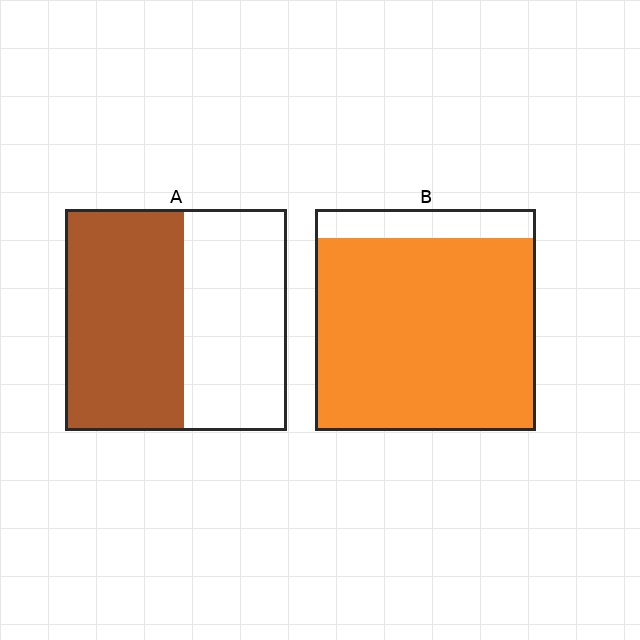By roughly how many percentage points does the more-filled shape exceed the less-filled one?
By roughly 35 percentage points (B over A).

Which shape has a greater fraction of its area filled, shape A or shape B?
Shape B.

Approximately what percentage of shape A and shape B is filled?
A is approximately 55% and B is approximately 85%.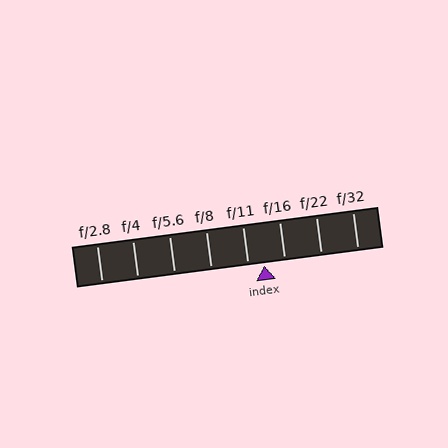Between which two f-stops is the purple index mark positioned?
The index mark is between f/11 and f/16.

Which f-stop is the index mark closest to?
The index mark is closest to f/11.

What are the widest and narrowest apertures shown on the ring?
The widest aperture shown is f/2.8 and the narrowest is f/32.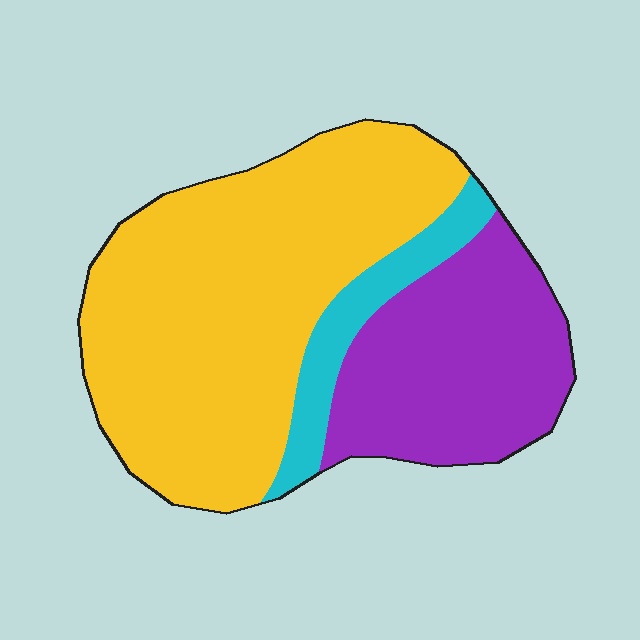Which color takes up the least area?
Cyan, at roughly 10%.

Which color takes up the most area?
Yellow, at roughly 60%.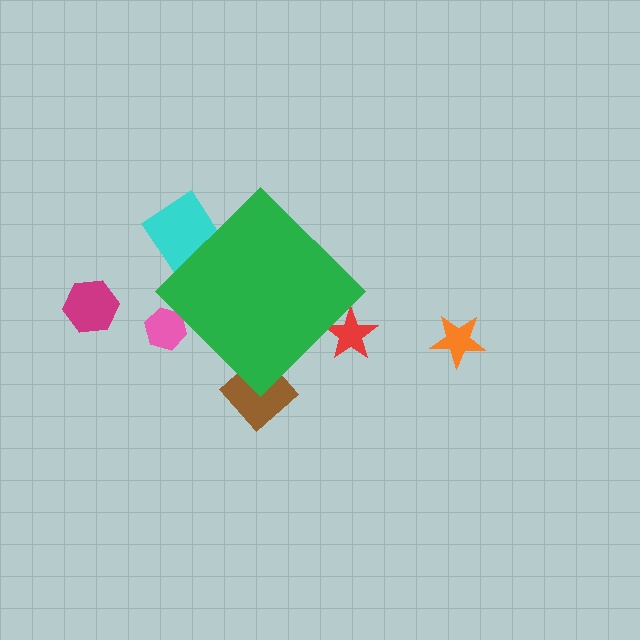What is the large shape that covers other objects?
A green diamond.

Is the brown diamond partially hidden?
Yes, the brown diamond is partially hidden behind the green diamond.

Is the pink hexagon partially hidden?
Yes, the pink hexagon is partially hidden behind the green diamond.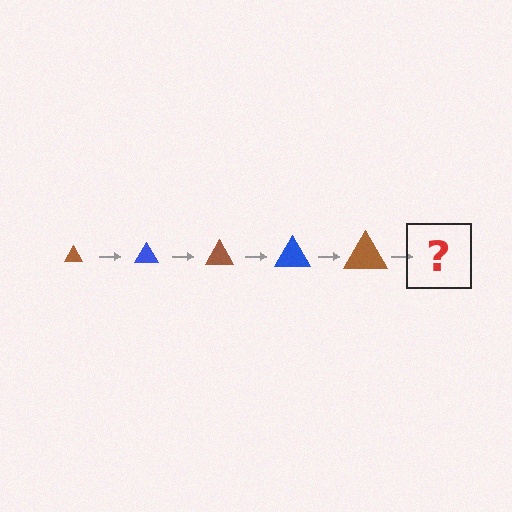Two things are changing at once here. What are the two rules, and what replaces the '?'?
The two rules are that the triangle grows larger each step and the color cycles through brown and blue. The '?' should be a blue triangle, larger than the previous one.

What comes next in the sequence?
The next element should be a blue triangle, larger than the previous one.